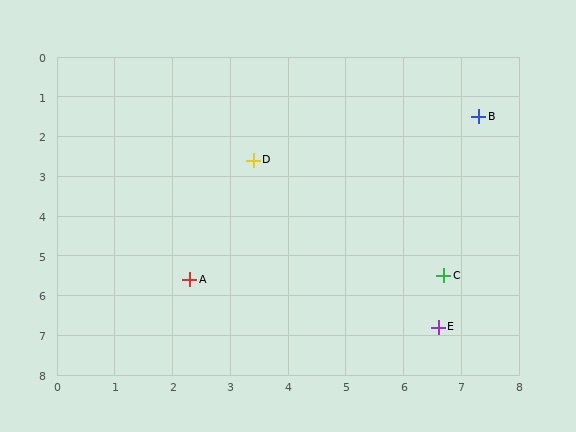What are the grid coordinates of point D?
Point D is at approximately (3.4, 2.6).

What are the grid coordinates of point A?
Point A is at approximately (2.3, 5.6).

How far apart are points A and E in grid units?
Points A and E are about 4.5 grid units apart.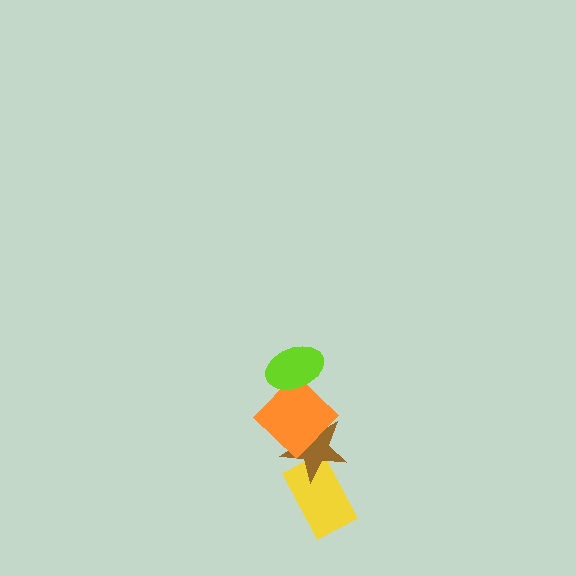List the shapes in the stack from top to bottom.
From top to bottom: the lime ellipse, the orange diamond, the brown star, the yellow rectangle.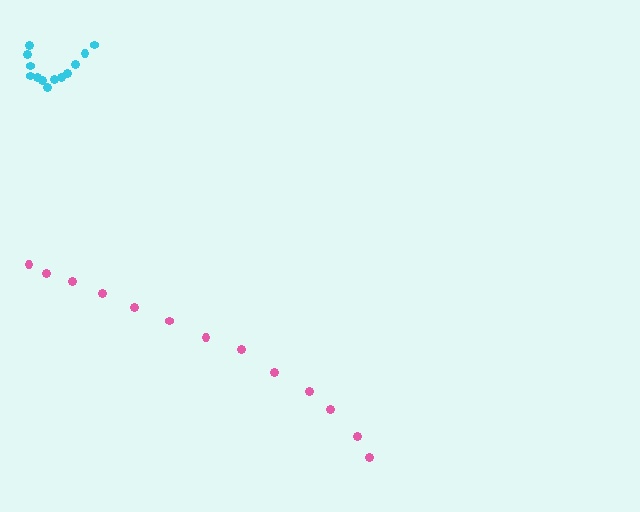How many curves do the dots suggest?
There are 2 distinct paths.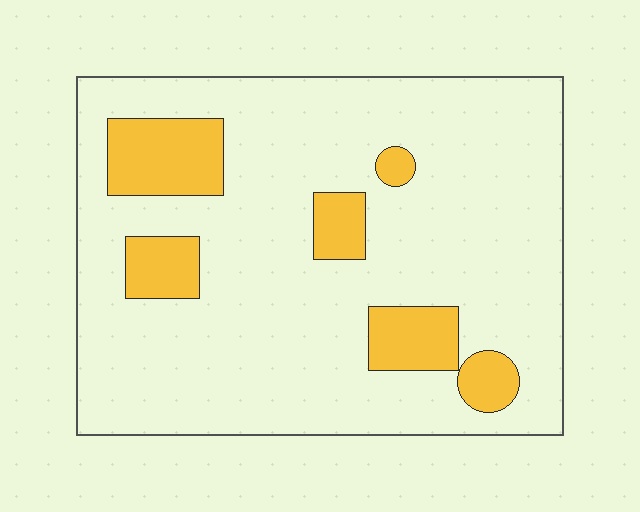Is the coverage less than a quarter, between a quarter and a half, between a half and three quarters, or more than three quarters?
Less than a quarter.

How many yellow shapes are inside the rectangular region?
6.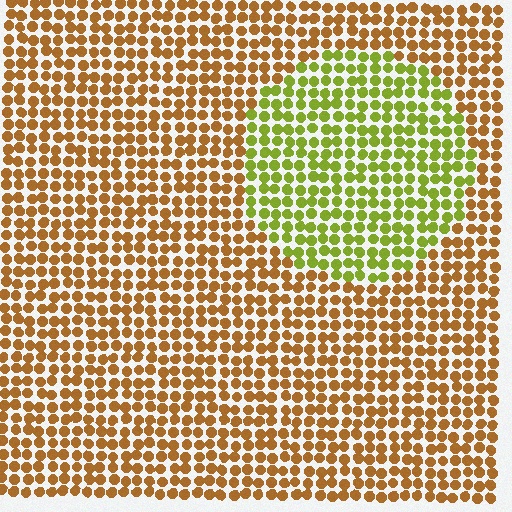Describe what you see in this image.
The image is filled with small brown elements in a uniform arrangement. A circle-shaped region is visible where the elements are tinted to a slightly different hue, forming a subtle color boundary.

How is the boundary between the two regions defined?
The boundary is defined purely by a slight shift in hue (about 48 degrees). Spacing, size, and orientation are identical on both sides.